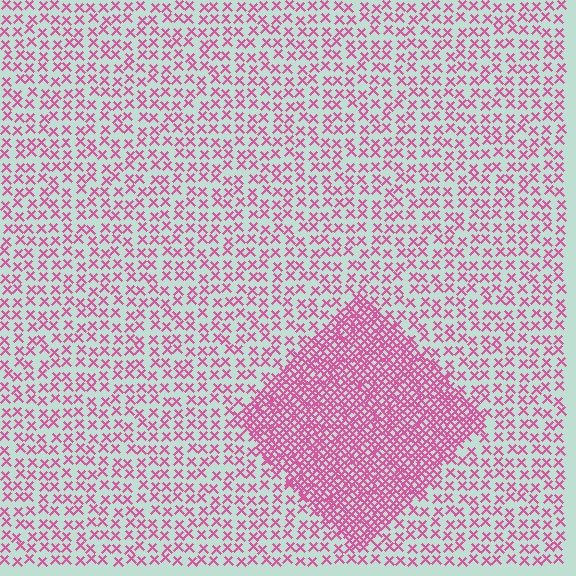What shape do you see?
I see a diamond.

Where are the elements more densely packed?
The elements are more densely packed inside the diamond boundary.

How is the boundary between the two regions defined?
The boundary is defined by a change in element density (approximately 2.8x ratio). All elements are the same color, size, and shape.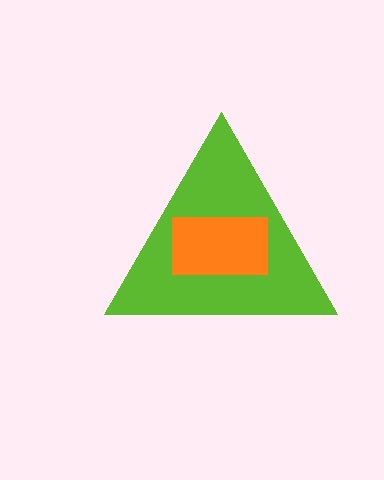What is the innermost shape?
The orange rectangle.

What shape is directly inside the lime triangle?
The orange rectangle.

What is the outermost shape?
The lime triangle.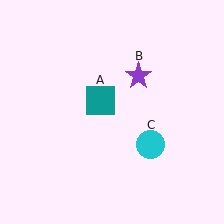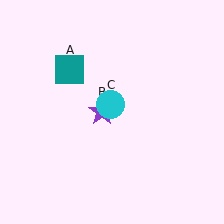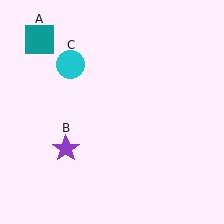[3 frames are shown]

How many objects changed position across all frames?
3 objects changed position: teal square (object A), purple star (object B), cyan circle (object C).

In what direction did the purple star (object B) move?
The purple star (object B) moved down and to the left.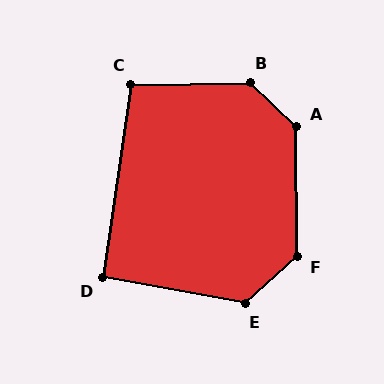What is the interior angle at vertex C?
Approximately 99 degrees (obtuse).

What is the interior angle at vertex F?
Approximately 132 degrees (obtuse).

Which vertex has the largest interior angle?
B, at approximately 136 degrees.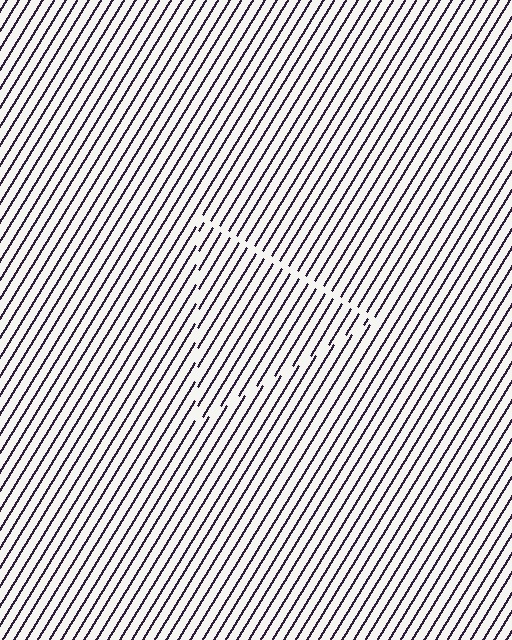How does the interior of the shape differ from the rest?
The interior of the shape contains the same grating, shifted by half a period — the contour is defined by the phase discontinuity where line-ends from the inner and outer gratings abut.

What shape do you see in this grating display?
An illusory triangle. The interior of the shape contains the same grating, shifted by half a period — the contour is defined by the phase discontinuity where line-ends from the inner and outer gratings abut.